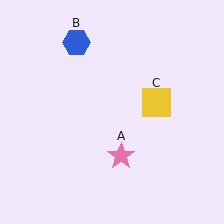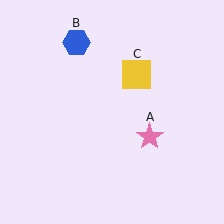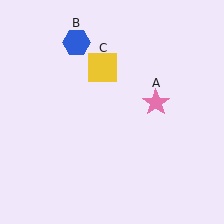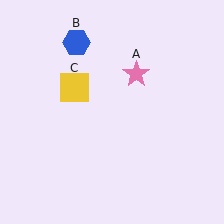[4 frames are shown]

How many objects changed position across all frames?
2 objects changed position: pink star (object A), yellow square (object C).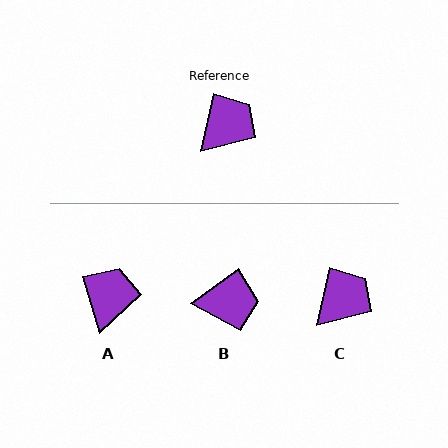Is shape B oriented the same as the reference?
No, it is off by about 42 degrees.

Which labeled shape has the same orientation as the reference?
C.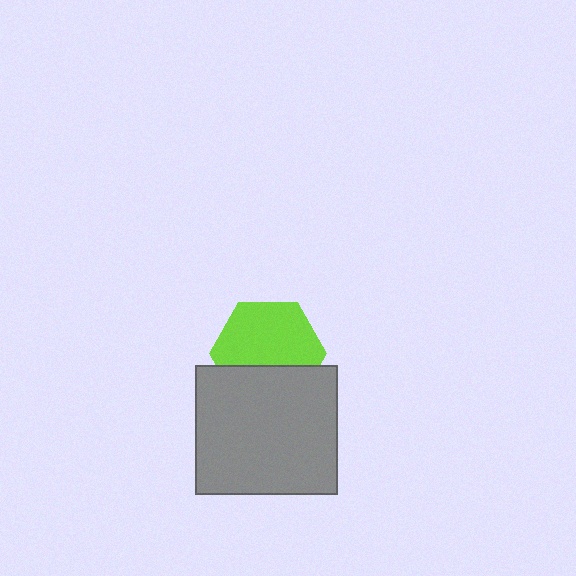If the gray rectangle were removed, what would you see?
You would see the complete lime hexagon.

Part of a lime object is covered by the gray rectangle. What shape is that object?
It is a hexagon.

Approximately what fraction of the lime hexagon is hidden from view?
Roughly 34% of the lime hexagon is hidden behind the gray rectangle.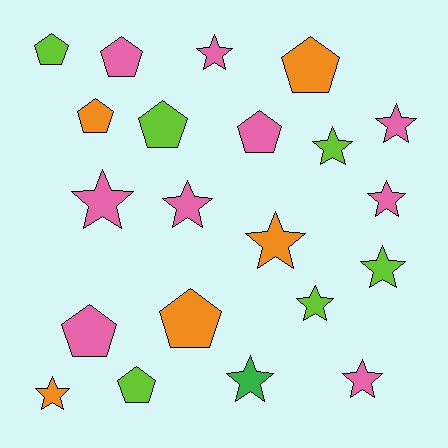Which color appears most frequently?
Pink, with 9 objects.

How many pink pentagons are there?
There are 3 pink pentagons.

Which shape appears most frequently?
Star, with 12 objects.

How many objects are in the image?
There are 21 objects.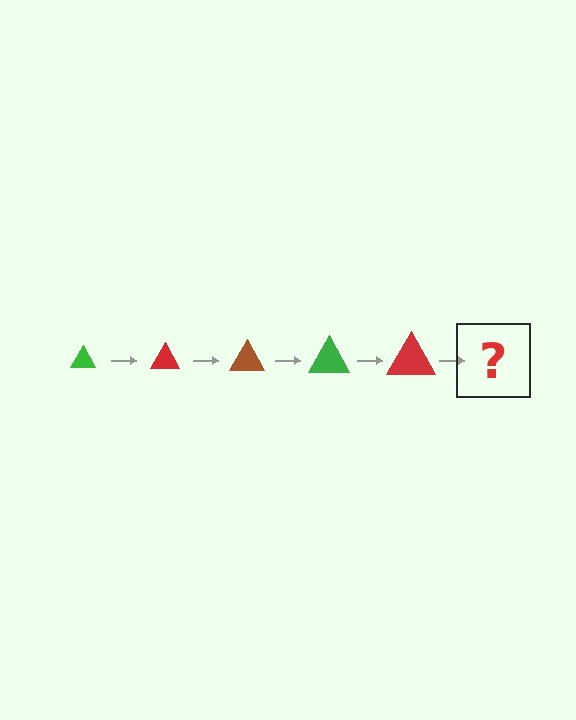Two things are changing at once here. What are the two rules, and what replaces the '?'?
The two rules are that the triangle grows larger each step and the color cycles through green, red, and brown. The '?' should be a brown triangle, larger than the previous one.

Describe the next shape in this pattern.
It should be a brown triangle, larger than the previous one.